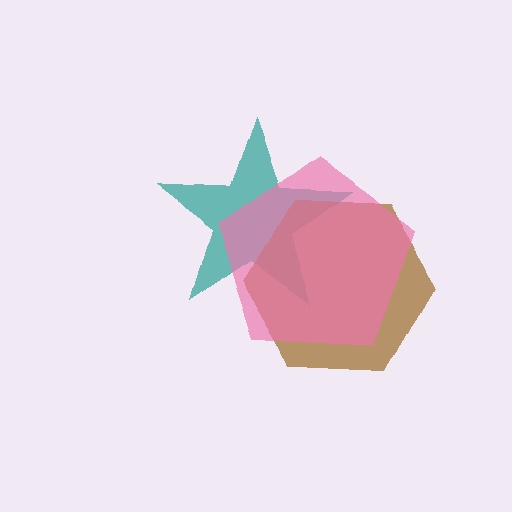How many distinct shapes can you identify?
There are 3 distinct shapes: a teal star, a brown hexagon, a pink pentagon.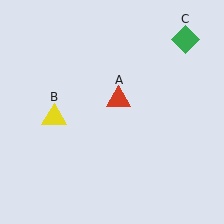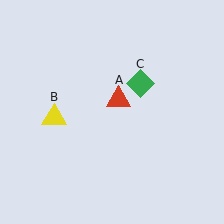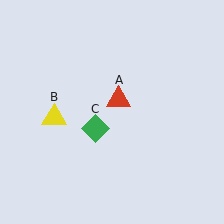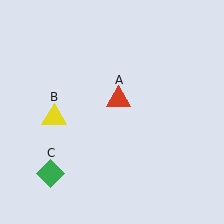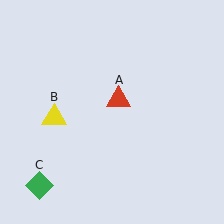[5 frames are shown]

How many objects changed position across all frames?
1 object changed position: green diamond (object C).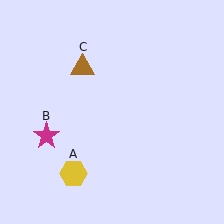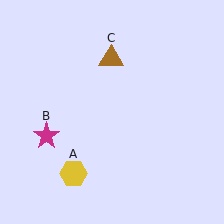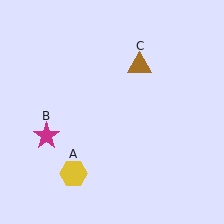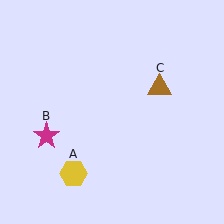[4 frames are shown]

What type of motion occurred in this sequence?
The brown triangle (object C) rotated clockwise around the center of the scene.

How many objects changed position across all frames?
1 object changed position: brown triangle (object C).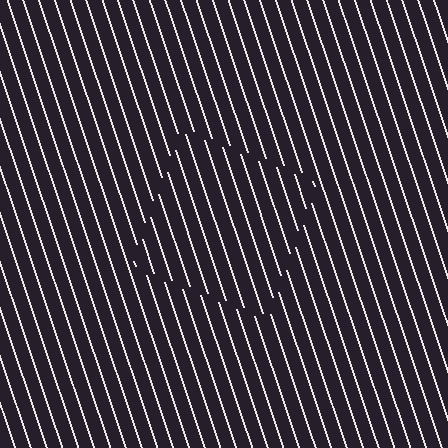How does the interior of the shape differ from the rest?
The interior of the shape contains the same grating, shifted by half a period — the contour is defined by the phase discontinuity where line-ends from the inner and outer gratings abut.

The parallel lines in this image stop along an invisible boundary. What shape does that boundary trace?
An illusory square. The interior of the shape contains the same grating, shifted by half a period — the contour is defined by the phase discontinuity where line-ends from the inner and outer gratings abut.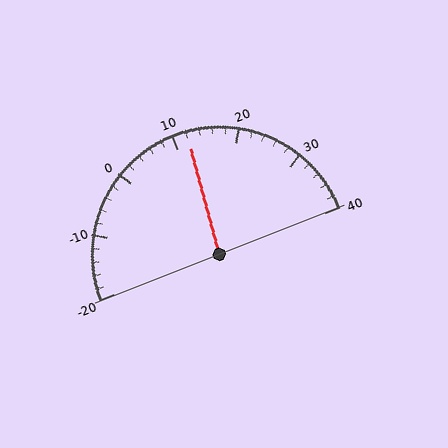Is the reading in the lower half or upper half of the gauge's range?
The reading is in the upper half of the range (-20 to 40).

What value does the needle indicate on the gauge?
The needle indicates approximately 12.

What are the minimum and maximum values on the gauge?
The gauge ranges from -20 to 40.